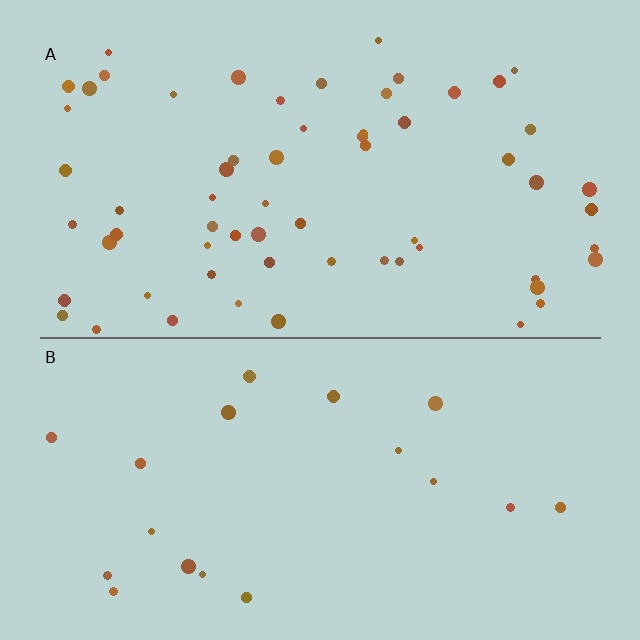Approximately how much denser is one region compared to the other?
Approximately 3.3× — region A over region B.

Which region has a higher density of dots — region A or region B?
A (the top).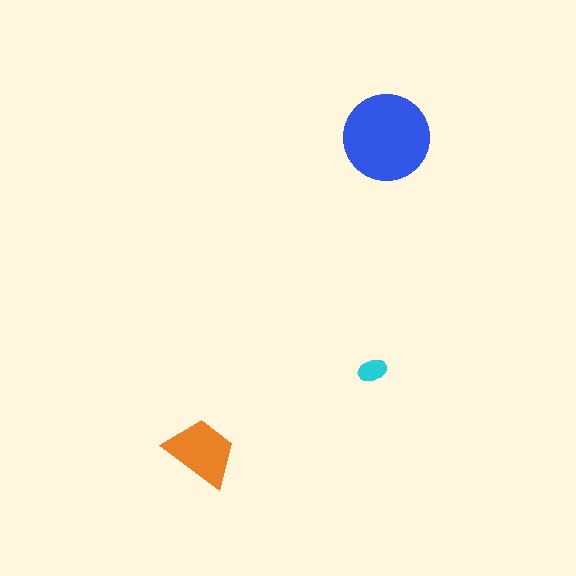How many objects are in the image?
There are 3 objects in the image.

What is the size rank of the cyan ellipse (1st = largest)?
3rd.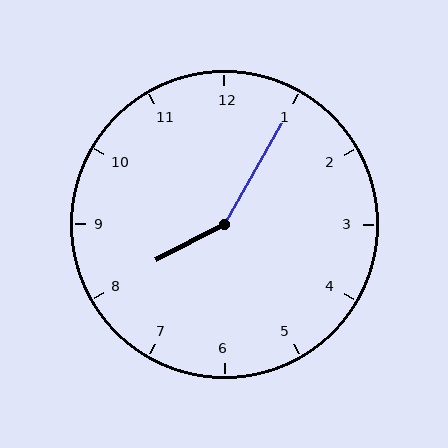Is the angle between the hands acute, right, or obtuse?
It is obtuse.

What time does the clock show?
8:05.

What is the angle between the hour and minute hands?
Approximately 148 degrees.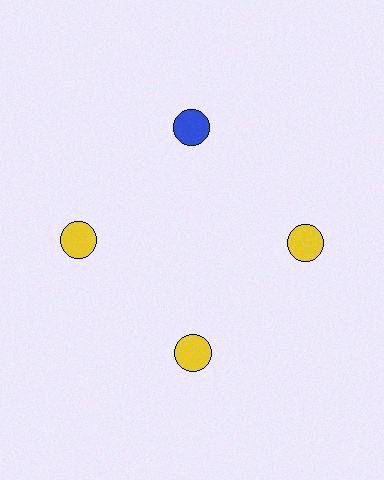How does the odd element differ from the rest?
It has a different color: blue instead of yellow.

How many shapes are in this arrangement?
There are 4 shapes arranged in a ring pattern.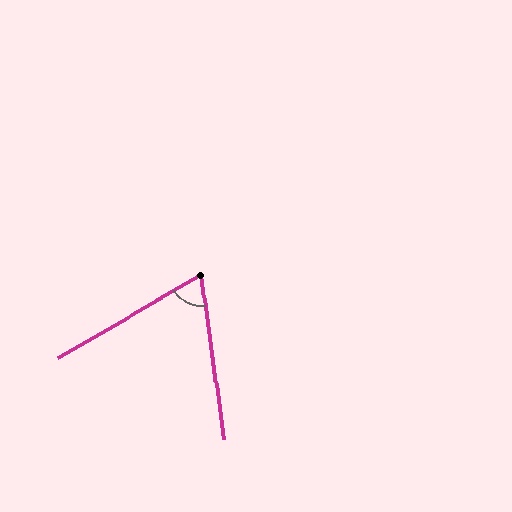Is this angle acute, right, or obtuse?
It is acute.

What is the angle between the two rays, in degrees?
Approximately 68 degrees.